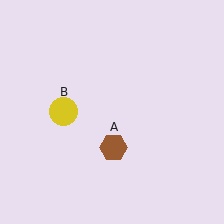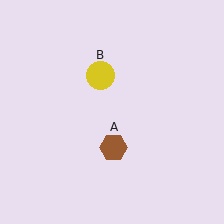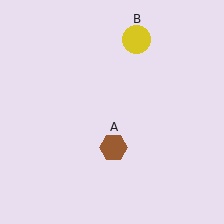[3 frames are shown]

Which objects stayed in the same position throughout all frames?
Brown hexagon (object A) remained stationary.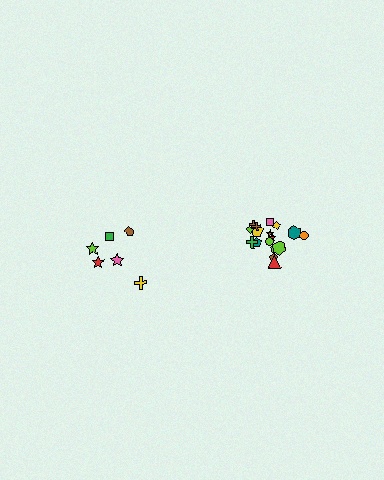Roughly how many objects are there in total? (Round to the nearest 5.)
Roughly 25 objects in total.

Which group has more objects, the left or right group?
The right group.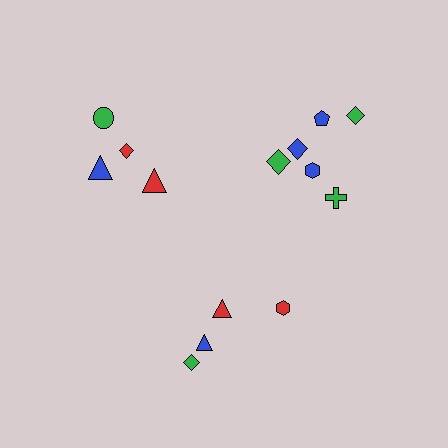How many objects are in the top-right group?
There are 6 objects.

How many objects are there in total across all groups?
There are 14 objects.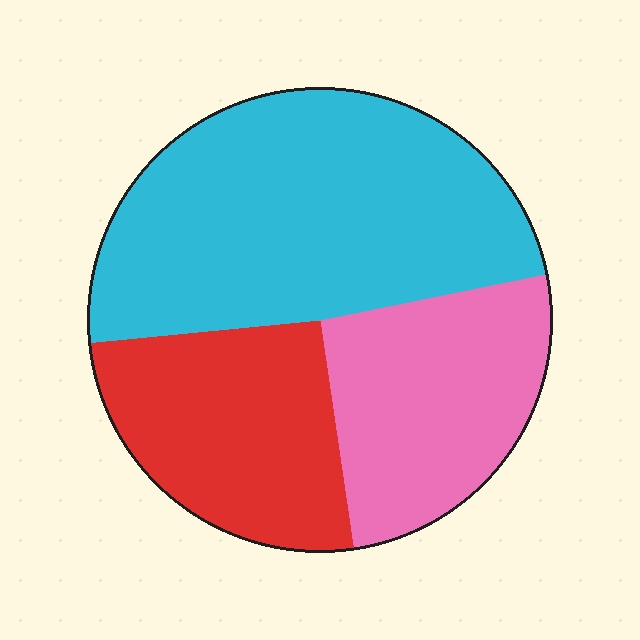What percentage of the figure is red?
Red covers around 25% of the figure.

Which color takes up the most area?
Cyan, at roughly 50%.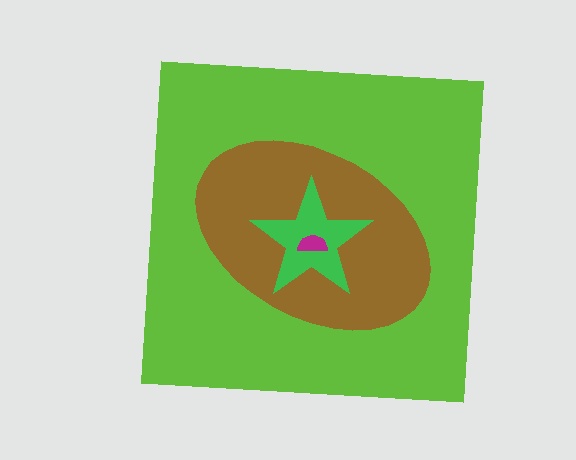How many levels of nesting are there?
4.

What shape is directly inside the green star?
The magenta semicircle.